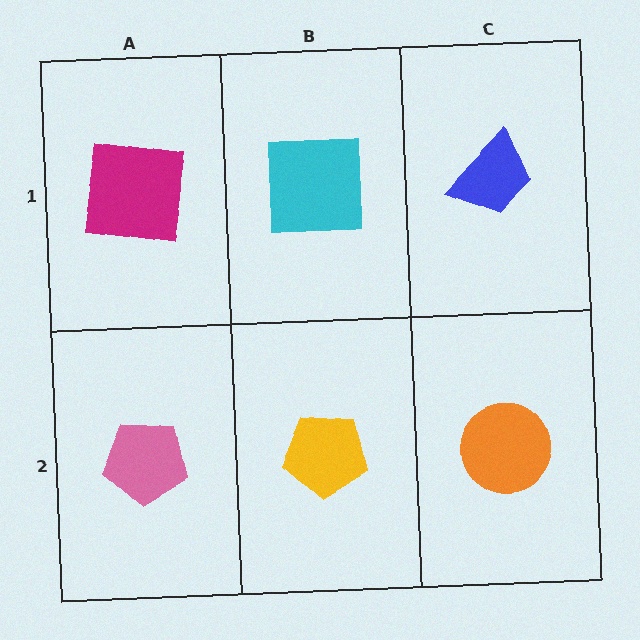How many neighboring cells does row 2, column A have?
2.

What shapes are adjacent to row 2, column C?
A blue trapezoid (row 1, column C), a yellow pentagon (row 2, column B).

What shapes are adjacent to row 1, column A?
A pink pentagon (row 2, column A), a cyan square (row 1, column B).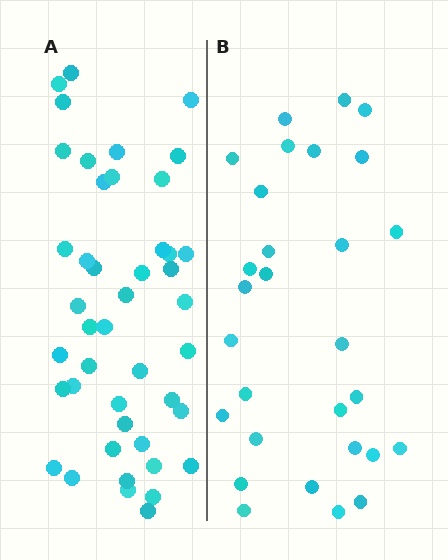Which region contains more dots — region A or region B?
Region A (the left region) has more dots.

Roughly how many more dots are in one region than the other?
Region A has approximately 15 more dots than region B.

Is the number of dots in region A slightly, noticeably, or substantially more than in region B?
Region A has substantially more. The ratio is roughly 1.5 to 1.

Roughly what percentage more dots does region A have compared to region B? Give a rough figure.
About 50% more.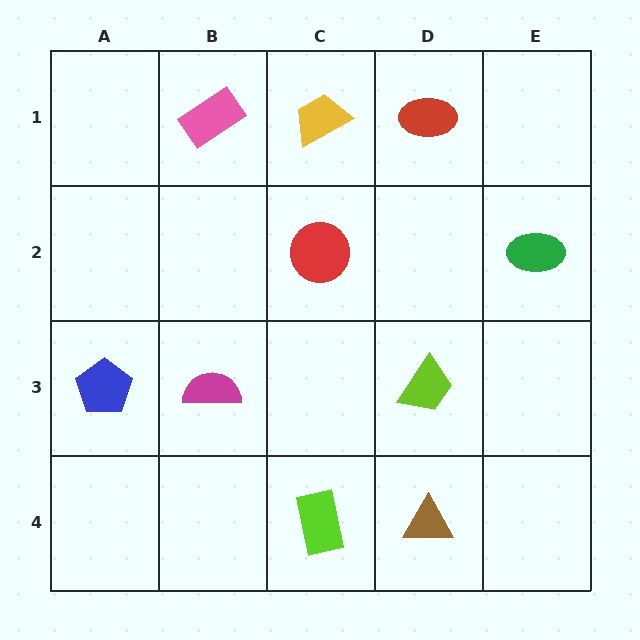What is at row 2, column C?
A red circle.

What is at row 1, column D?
A red ellipse.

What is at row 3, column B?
A magenta semicircle.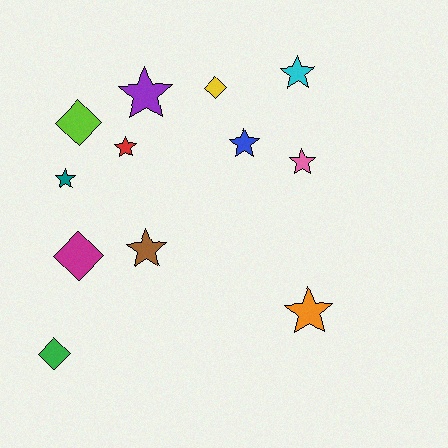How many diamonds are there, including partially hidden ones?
There are 4 diamonds.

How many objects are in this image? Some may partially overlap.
There are 12 objects.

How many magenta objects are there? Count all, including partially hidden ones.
There is 1 magenta object.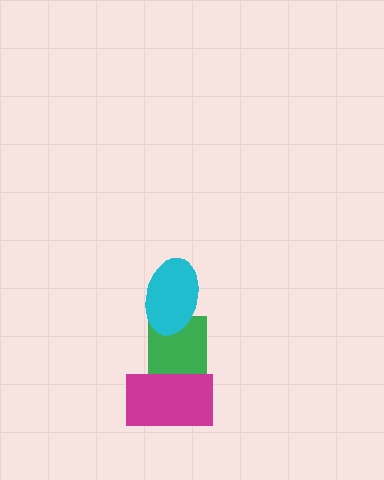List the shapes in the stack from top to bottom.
From top to bottom: the cyan ellipse, the green square, the magenta rectangle.